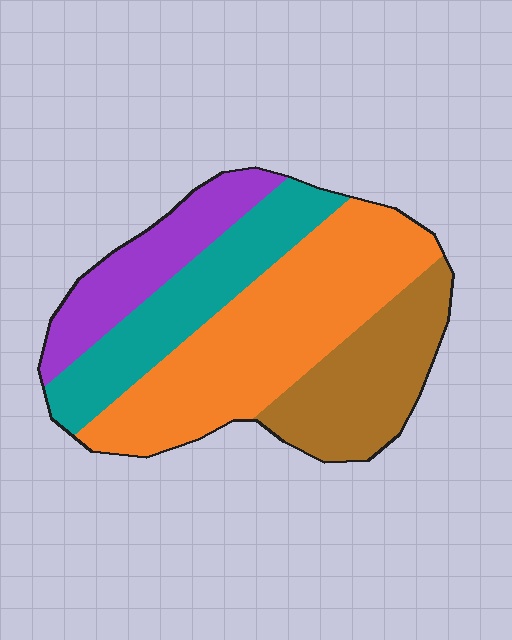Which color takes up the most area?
Orange, at roughly 40%.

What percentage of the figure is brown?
Brown takes up about one fifth (1/5) of the figure.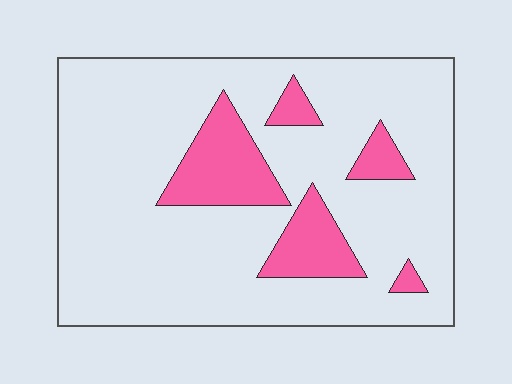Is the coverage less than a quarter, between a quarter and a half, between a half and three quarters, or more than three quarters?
Less than a quarter.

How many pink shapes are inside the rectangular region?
5.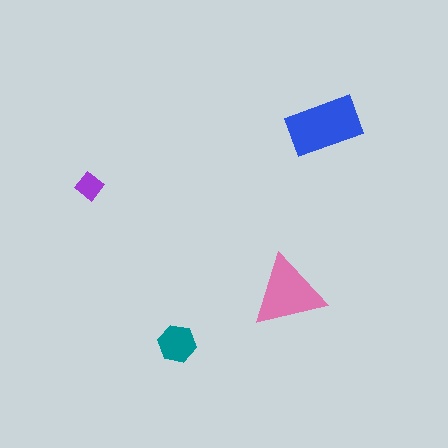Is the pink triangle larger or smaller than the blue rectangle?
Smaller.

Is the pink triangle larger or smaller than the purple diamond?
Larger.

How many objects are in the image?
There are 4 objects in the image.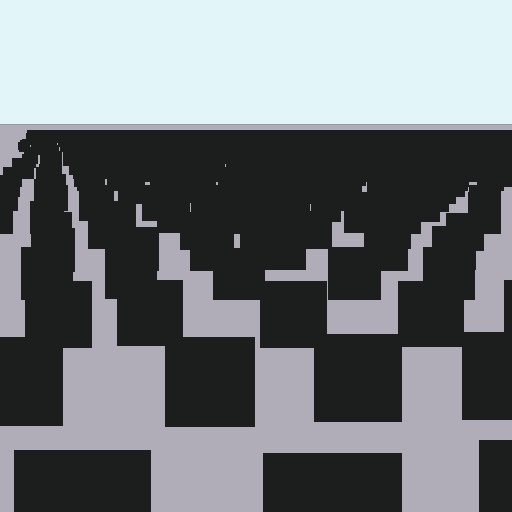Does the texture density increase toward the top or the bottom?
Density increases toward the top.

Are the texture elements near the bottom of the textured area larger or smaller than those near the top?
Larger. Near the bottom, elements are closer to the viewer and appear at a bigger on-screen size.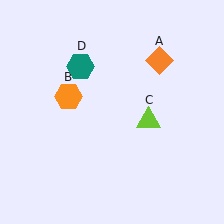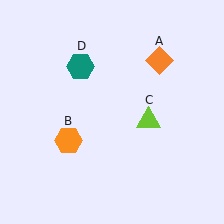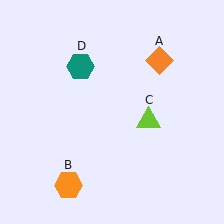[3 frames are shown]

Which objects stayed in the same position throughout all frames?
Orange diamond (object A) and lime triangle (object C) and teal hexagon (object D) remained stationary.